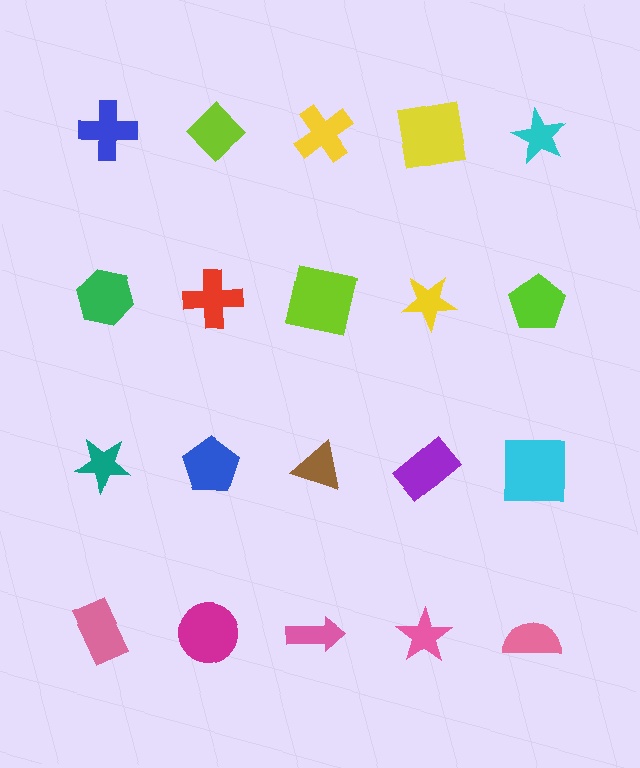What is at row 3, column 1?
A teal star.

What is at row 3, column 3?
A brown triangle.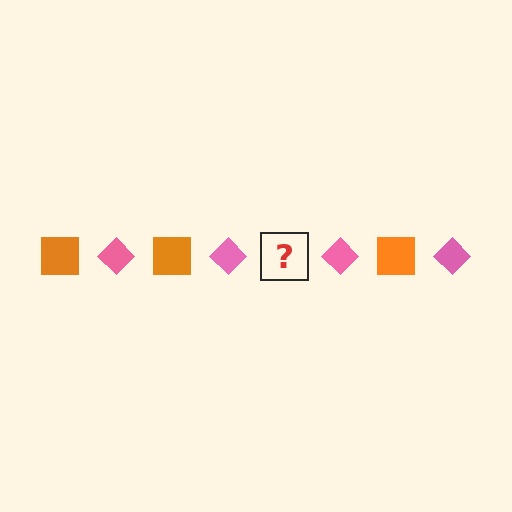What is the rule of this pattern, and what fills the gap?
The rule is that the pattern alternates between orange square and pink diamond. The gap should be filled with an orange square.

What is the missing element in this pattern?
The missing element is an orange square.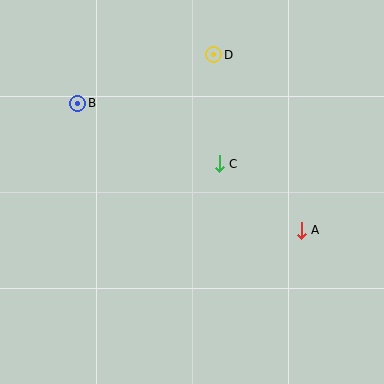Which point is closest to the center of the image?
Point C at (219, 164) is closest to the center.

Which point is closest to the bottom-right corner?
Point A is closest to the bottom-right corner.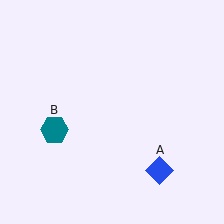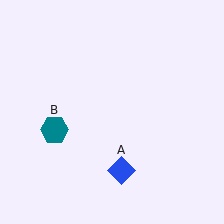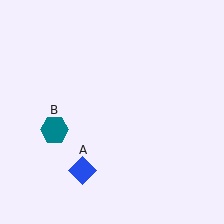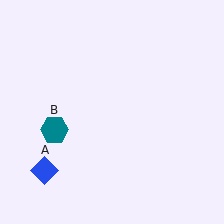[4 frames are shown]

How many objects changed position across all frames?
1 object changed position: blue diamond (object A).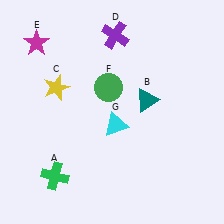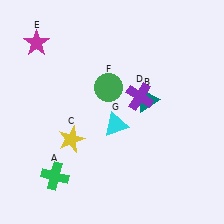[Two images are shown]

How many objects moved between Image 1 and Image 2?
2 objects moved between the two images.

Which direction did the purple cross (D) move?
The purple cross (D) moved down.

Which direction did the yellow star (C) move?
The yellow star (C) moved down.